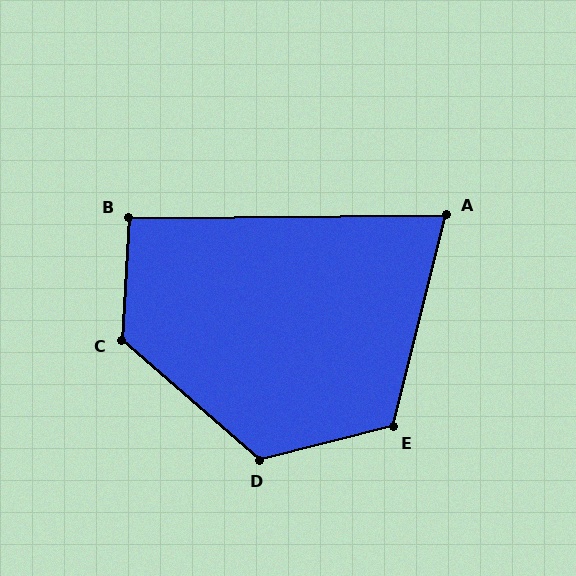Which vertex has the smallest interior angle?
A, at approximately 76 degrees.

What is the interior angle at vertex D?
Approximately 125 degrees (obtuse).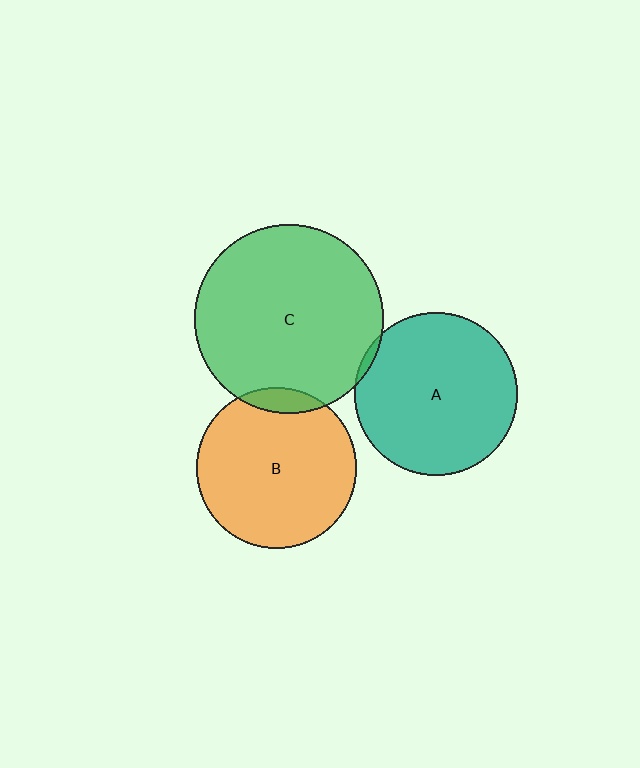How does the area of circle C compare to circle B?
Approximately 1.4 times.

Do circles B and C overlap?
Yes.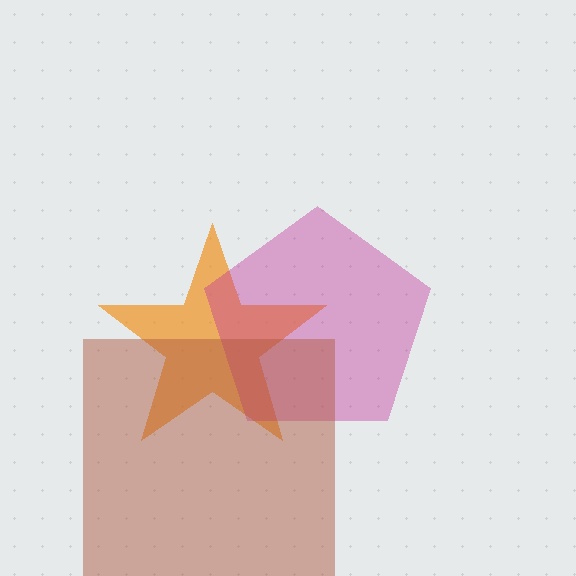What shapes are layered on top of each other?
The layered shapes are: an orange star, a magenta pentagon, a brown square.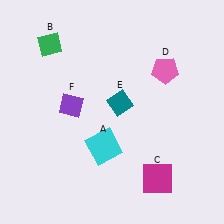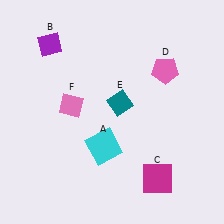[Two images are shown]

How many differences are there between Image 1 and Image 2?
There are 2 differences between the two images.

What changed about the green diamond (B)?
In Image 1, B is green. In Image 2, it changed to purple.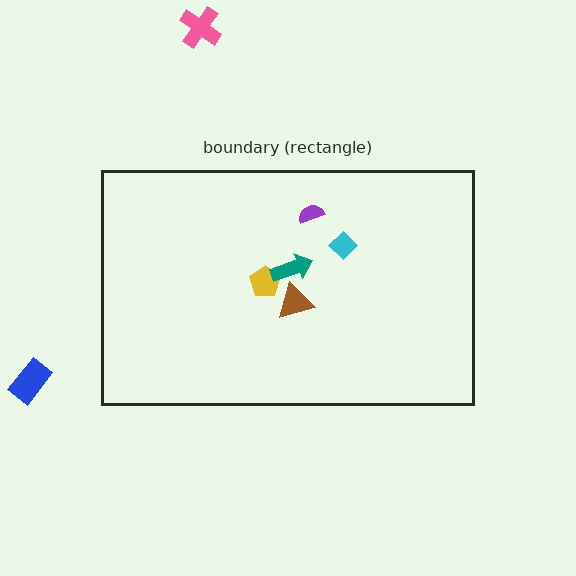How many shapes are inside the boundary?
5 inside, 2 outside.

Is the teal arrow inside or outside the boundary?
Inside.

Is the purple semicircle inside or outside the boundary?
Inside.